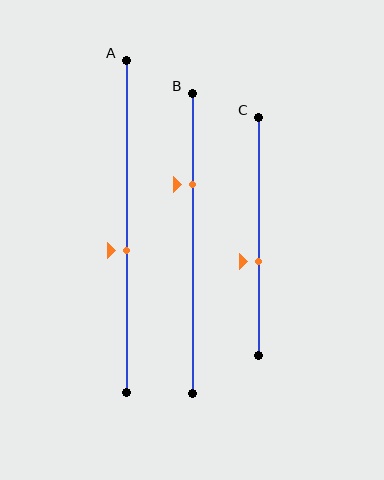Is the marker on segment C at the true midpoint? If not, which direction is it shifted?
No, the marker on segment C is shifted downward by about 10% of the segment length.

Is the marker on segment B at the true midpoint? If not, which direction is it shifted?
No, the marker on segment B is shifted upward by about 20% of the segment length.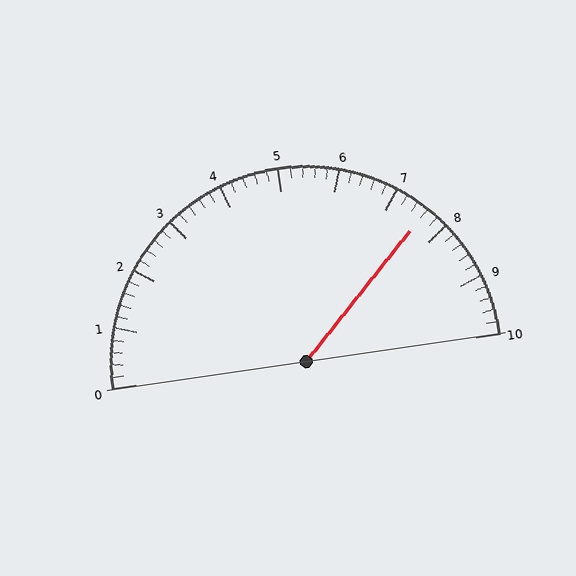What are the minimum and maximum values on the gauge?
The gauge ranges from 0 to 10.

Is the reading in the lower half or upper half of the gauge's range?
The reading is in the upper half of the range (0 to 10).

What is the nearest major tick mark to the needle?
The nearest major tick mark is 8.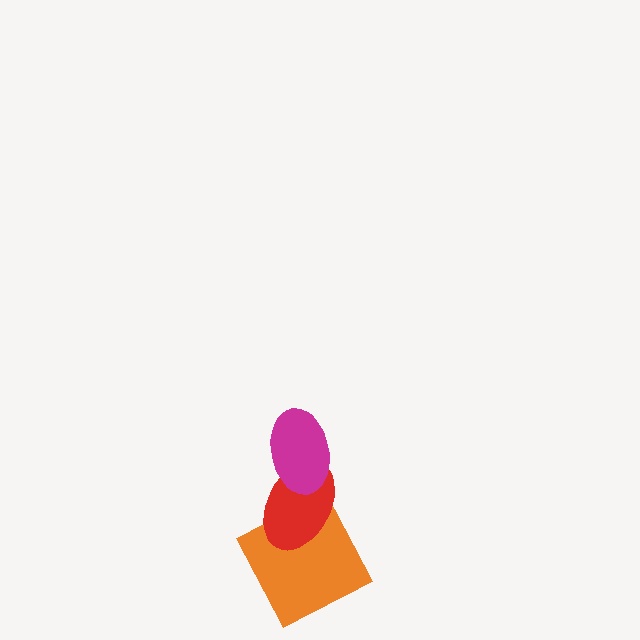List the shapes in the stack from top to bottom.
From top to bottom: the magenta ellipse, the red ellipse, the orange square.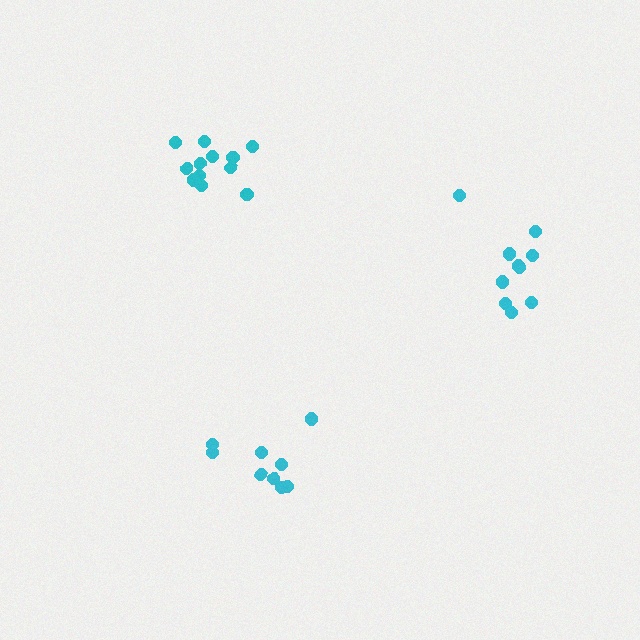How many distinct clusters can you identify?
There are 3 distinct clusters.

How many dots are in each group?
Group 1: 9 dots, Group 2: 12 dots, Group 3: 11 dots (32 total).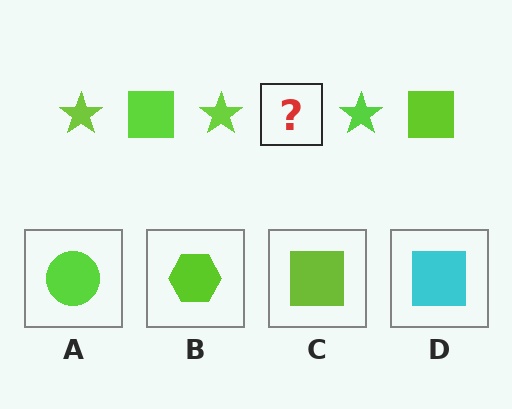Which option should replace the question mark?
Option C.